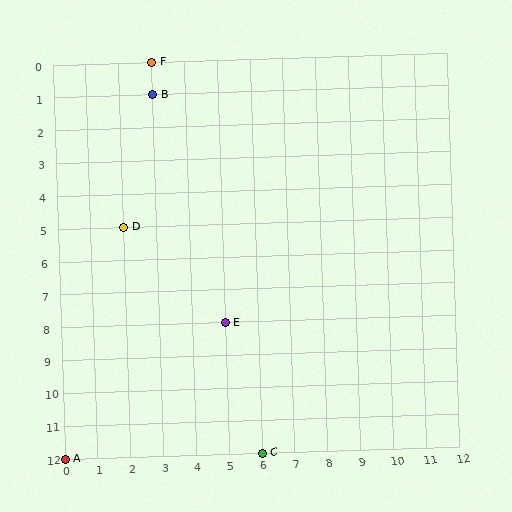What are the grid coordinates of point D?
Point D is at grid coordinates (2, 5).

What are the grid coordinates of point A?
Point A is at grid coordinates (0, 12).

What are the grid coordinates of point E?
Point E is at grid coordinates (5, 8).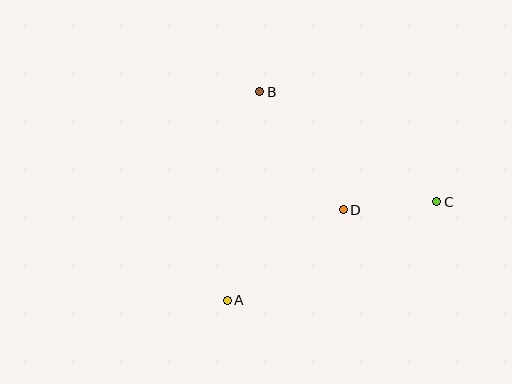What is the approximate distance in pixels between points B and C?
The distance between B and C is approximately 209 pixels.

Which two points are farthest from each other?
Points A and C are farthest from each other.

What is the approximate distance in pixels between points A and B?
The distance between A and B is approximately 211 pixels.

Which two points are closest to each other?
Points C and D are closest to each other.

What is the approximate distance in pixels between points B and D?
The distance between B and D is approximately 145 pixels.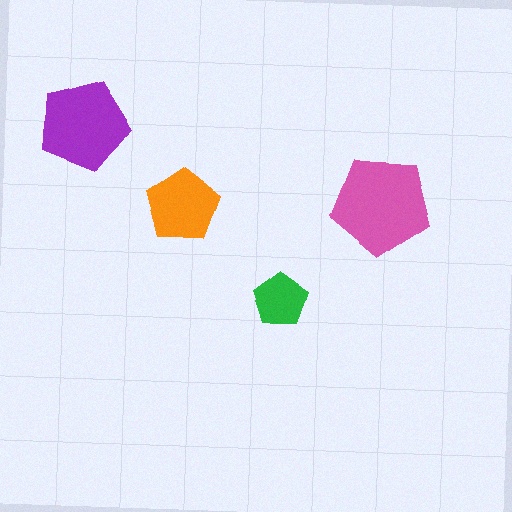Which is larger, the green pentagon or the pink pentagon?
The pink one.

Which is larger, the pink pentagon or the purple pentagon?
The pink one.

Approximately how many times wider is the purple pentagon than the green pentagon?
About 1.5 times wider.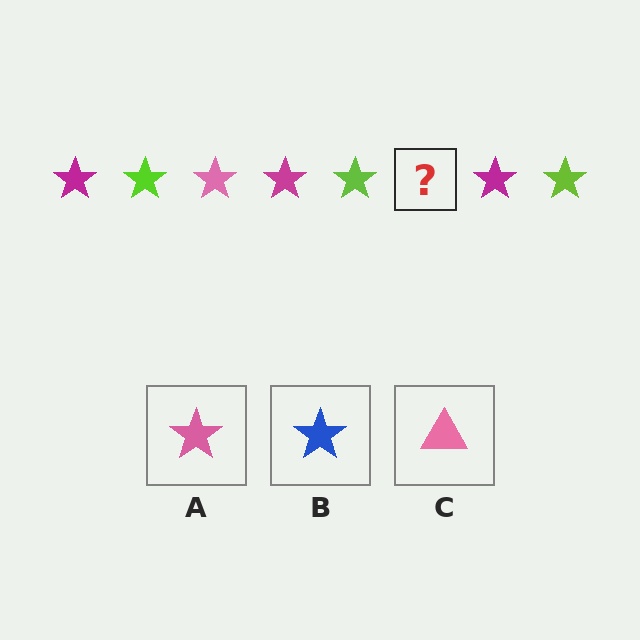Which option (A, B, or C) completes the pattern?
A.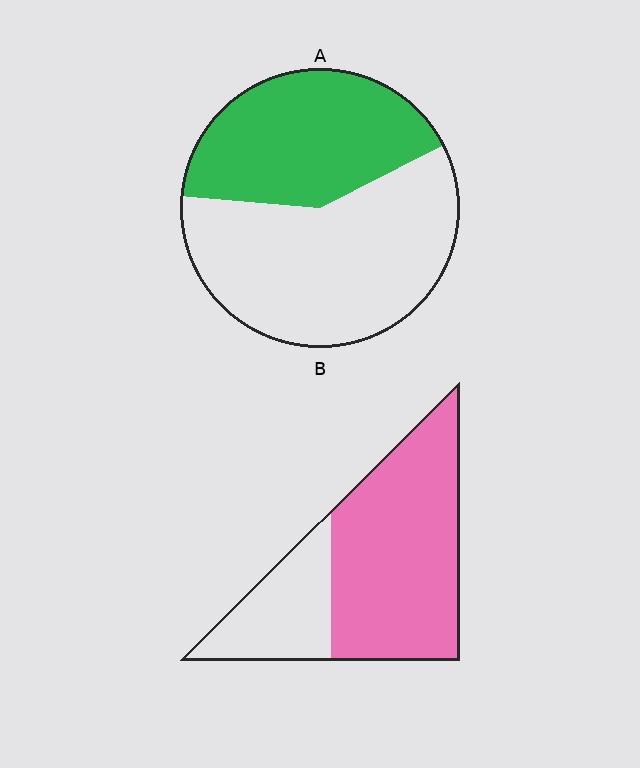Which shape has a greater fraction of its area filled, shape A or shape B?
Shape B.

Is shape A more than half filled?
No.